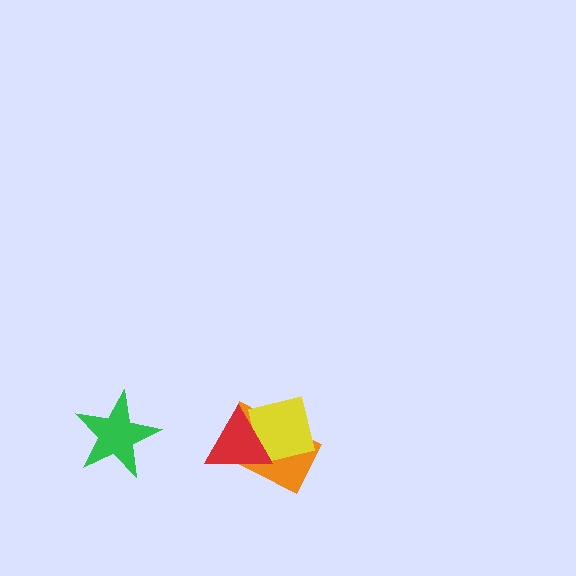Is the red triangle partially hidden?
No, no other shape covers it.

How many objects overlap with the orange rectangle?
2 objects overlap with the orange rectangle.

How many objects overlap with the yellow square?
2 objects overlap with the yellow square.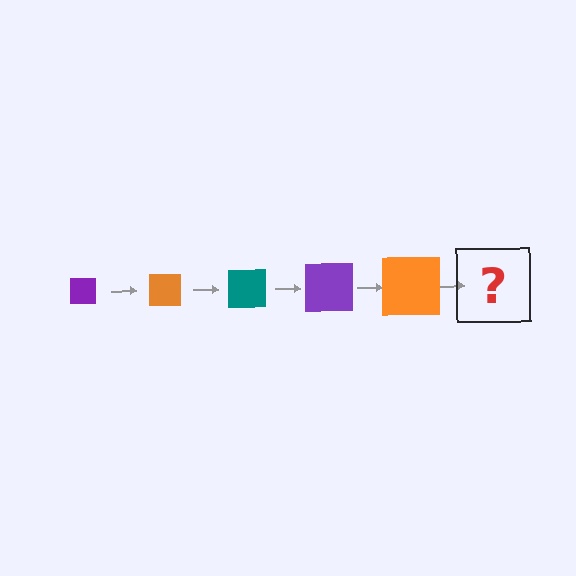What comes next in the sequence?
The next element should be a teal square, larger than the previous one.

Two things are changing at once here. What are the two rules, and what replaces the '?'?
The two rules are that the square grows larger each step and the color cycles through purple, orange, and teal. The '?' should be a teal square, larger than the previous one.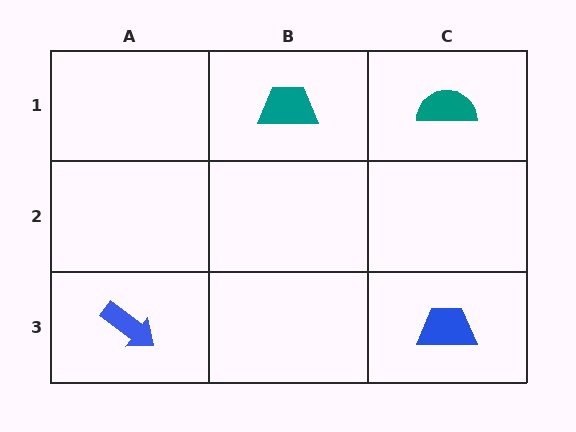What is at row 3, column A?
A blue arrow.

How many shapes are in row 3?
2 shapes.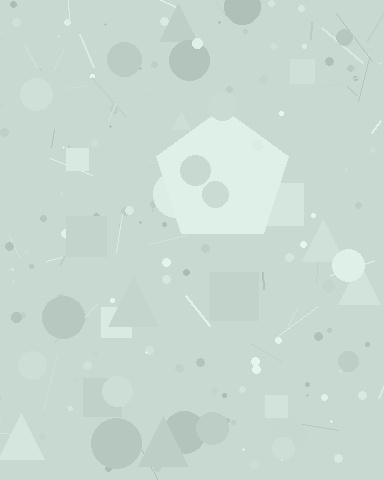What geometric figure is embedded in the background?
A pentagon is embedded in the background.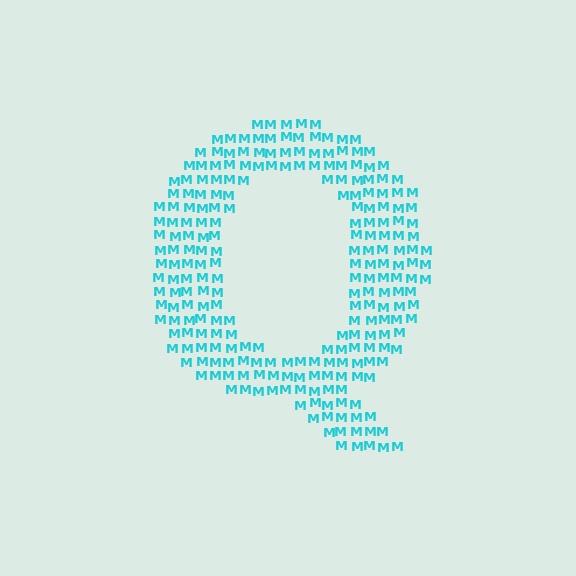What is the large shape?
The large shape is the letter Q.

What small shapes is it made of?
It is made of small letter M's.